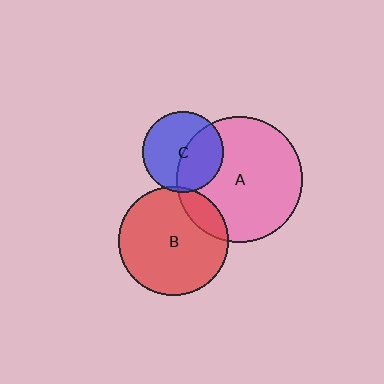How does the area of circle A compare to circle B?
Approximately 1.3 times.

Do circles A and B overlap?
Yes.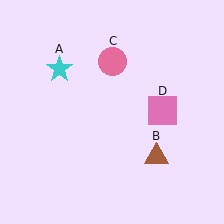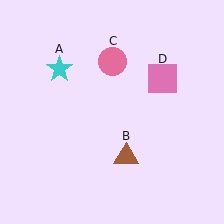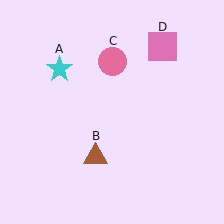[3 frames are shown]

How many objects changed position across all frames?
2 objects changed position: brown triangle (object B), pink square (object D).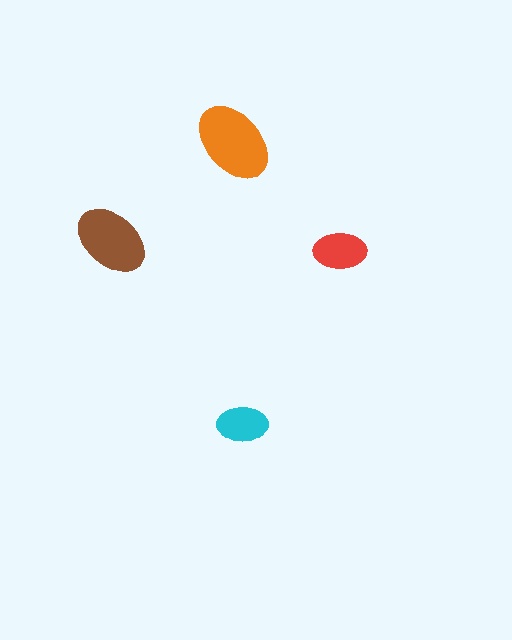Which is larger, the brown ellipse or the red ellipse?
The brown one.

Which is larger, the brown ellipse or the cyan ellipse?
The brown one.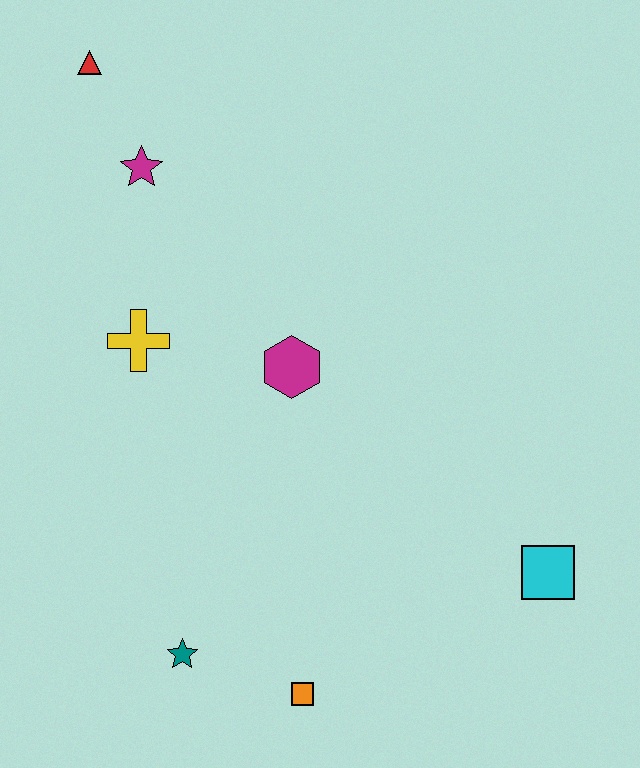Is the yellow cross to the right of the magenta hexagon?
No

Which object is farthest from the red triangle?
The cyan square is farthest from the red triangle.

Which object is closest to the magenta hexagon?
The yellow cross is closest to the magenta hexagon.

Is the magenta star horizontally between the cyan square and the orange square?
No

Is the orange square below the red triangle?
Yes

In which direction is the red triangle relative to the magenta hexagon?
The red triangle is above the magenta hexagon.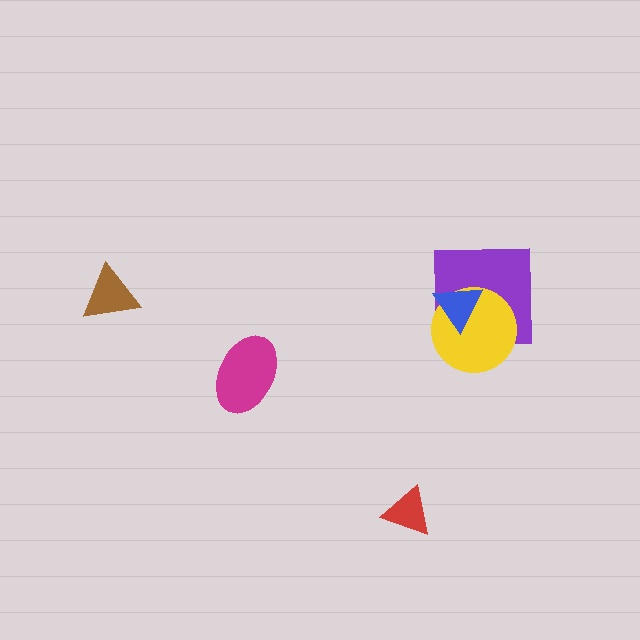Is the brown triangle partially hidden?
No, no other shape covers it.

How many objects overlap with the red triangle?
0 objects overlap with the red triangle.